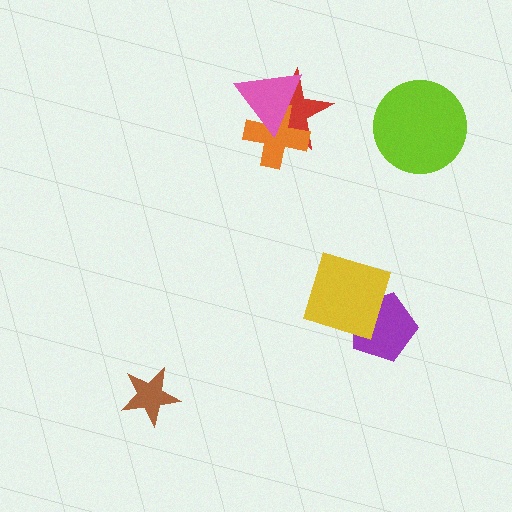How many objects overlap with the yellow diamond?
1 object overlaps with the yellow diamond.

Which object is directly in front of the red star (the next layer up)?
The orange cross is directly in front of the red star.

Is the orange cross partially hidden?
Yes, it is partially covered by another shape.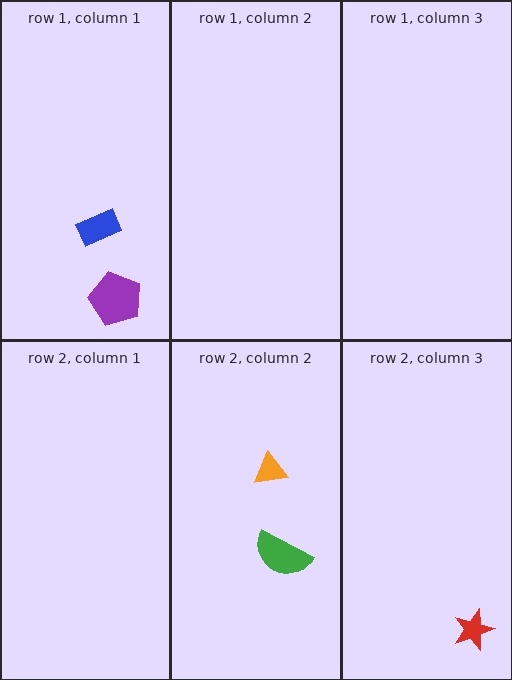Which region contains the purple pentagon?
The row 1, column 1 region.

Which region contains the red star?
The row 2, column 3 region.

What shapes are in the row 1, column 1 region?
The blue rectangle, the purple pentagon.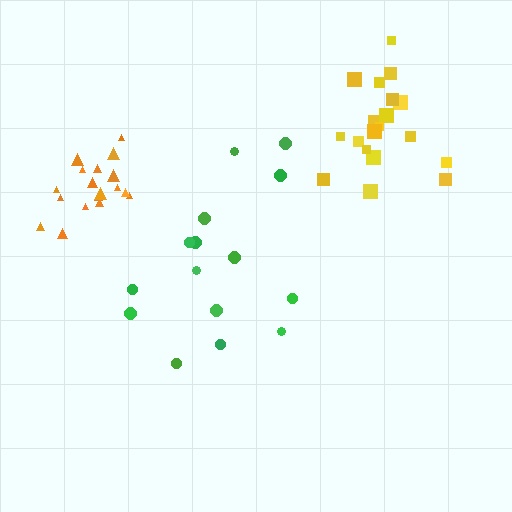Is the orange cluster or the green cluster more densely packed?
Orange.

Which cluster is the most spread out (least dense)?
Green.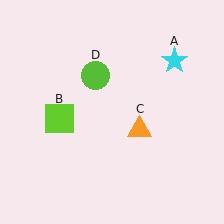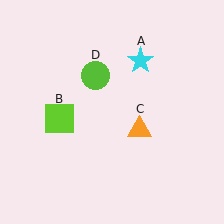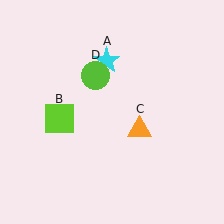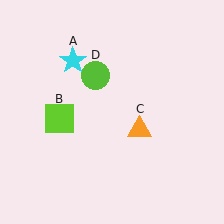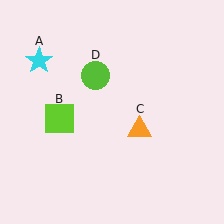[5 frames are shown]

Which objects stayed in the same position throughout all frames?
Lime square (object B) and orange triangle (object C) and lime circle (object D) remained stationary.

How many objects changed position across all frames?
1 object changed position: cyan star (object A).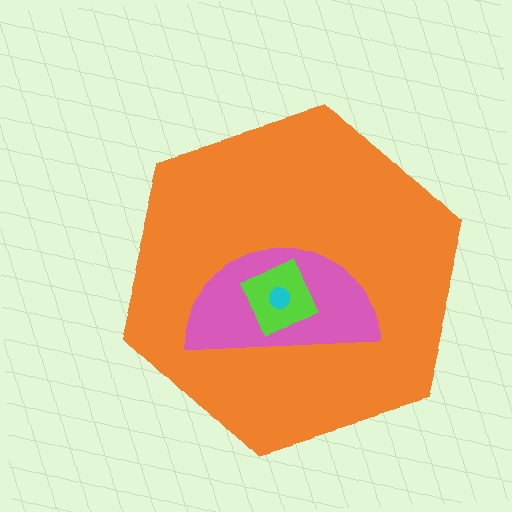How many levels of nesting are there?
4.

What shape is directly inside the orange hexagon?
The pink semicircle.